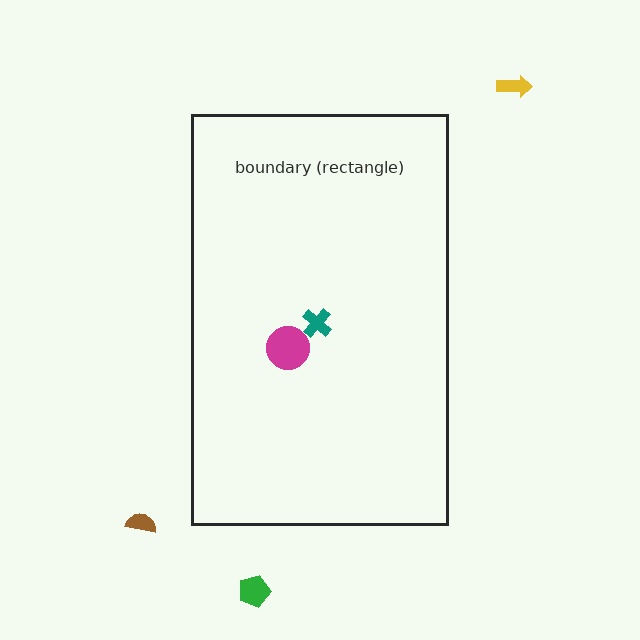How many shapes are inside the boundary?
2 inside, 3 outside.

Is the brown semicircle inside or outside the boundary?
Outside.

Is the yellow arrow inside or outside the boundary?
Outside.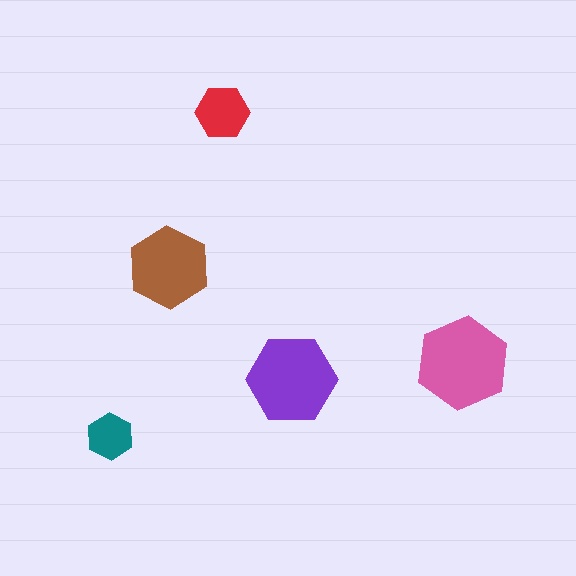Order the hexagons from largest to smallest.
the pink one, the purple one, the brown one, the red one, the teal one.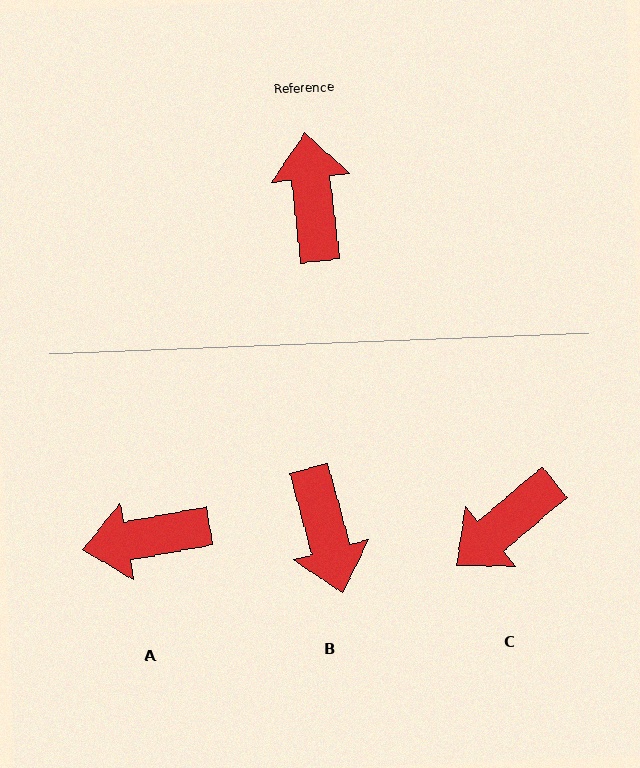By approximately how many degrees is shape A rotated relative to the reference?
Approximately 94 degrees counter-clockwise.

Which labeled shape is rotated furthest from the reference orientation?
B, about 172 degrees away.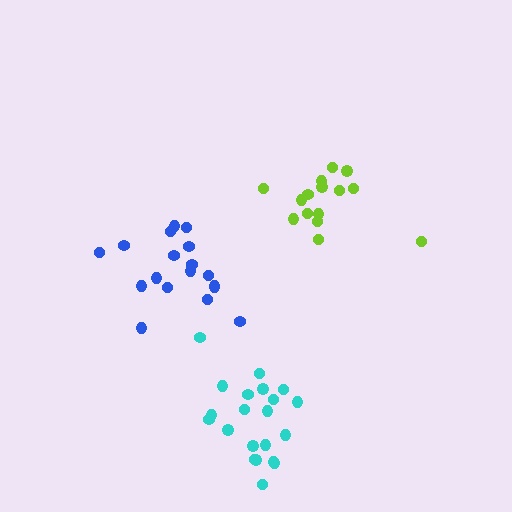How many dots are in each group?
Group 1: 21 dots, Group 2: 15 dots, Group 3: 18 dots (54 total).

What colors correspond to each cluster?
The clusters are colored: cyan, lime, blue.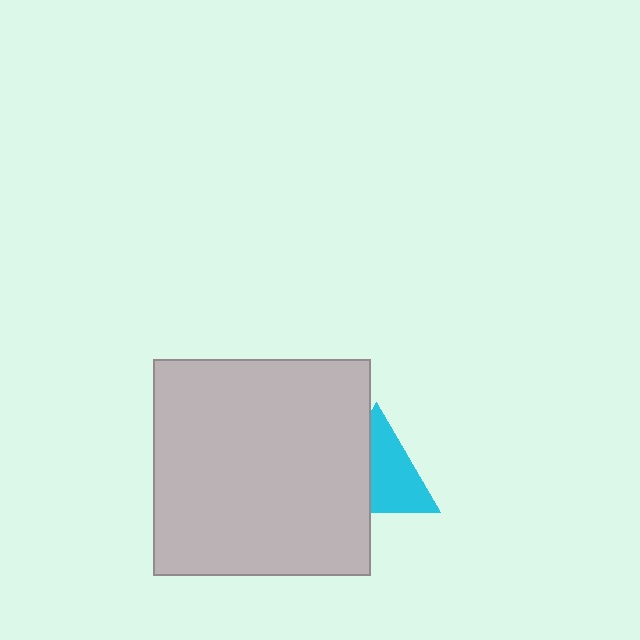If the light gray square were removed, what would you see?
You would see the complete cyan triangle.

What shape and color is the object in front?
The object in front is a light gray square.